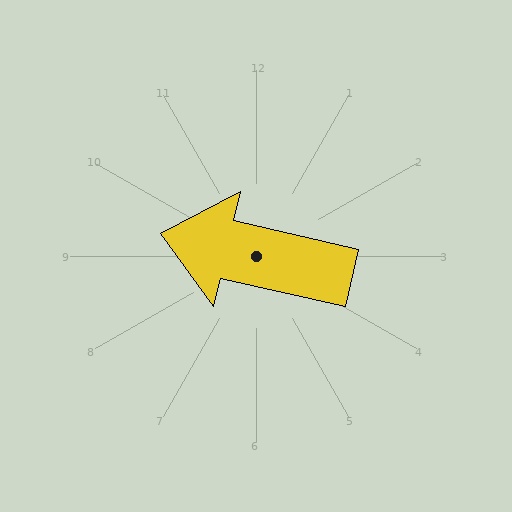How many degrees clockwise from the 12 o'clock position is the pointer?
Approximately 283 degrees.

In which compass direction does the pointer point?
West.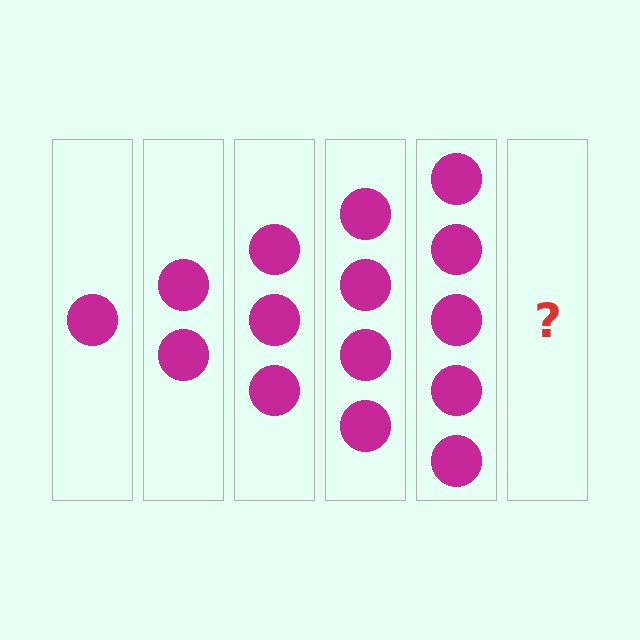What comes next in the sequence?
The next element should be 6 circles.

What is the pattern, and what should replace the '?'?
The pattern is that each step adds one more circle. The '?' should be 6 circles.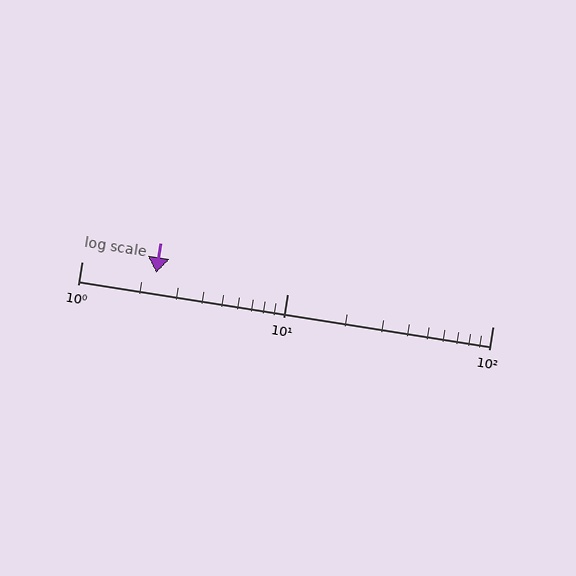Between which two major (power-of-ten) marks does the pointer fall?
The pointer is between 1 and 10.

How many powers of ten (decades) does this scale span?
The scale spans 2 decades, from 1 to 100.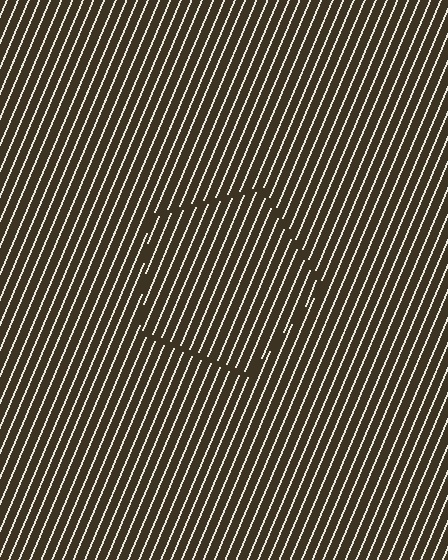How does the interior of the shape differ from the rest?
The interior of the shape contains the same grating, shifted by half a period — the contour is defined by the phase discontinuity where line-ends from the inner and outer gratings abut.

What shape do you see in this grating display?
An illusory pentagon. The interior of the shape contains the same grating, shifted by half a period — the contour is defined by the phase discontinuity where line-ends from the inner and outer gratings abut.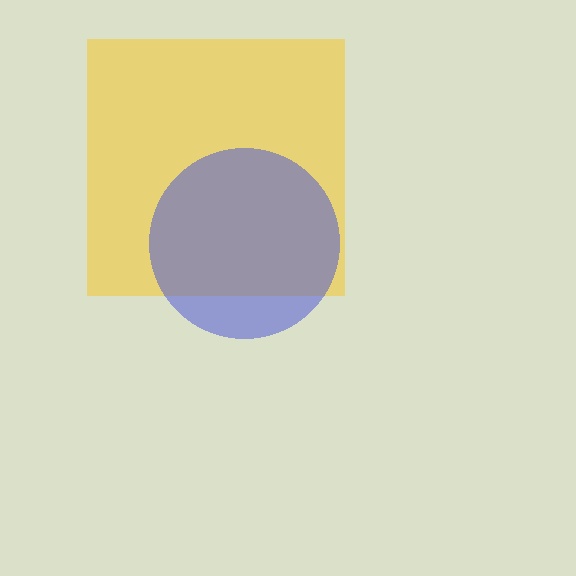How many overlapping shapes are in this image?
There are 2 overlapping shapes in the image.